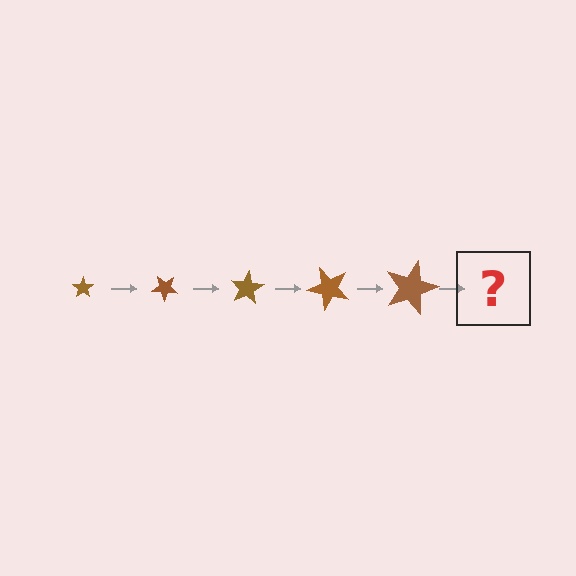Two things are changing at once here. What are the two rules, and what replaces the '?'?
The two rules are that the star grows larger each step and it rotates 40 degrees each step. The '?' should be a star, larger than the previous one and rotated 200 degrees from the start.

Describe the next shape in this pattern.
It should be a star, larger than the previous one and rotated 200 degrees from the start.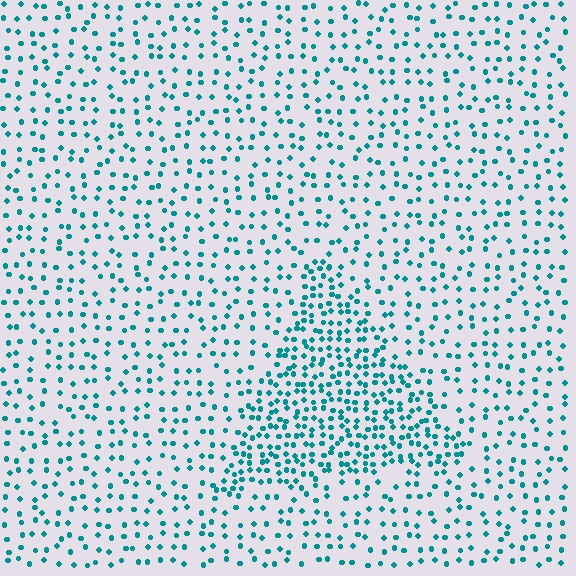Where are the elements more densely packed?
The elements are more densely packed inside the triangle boundary.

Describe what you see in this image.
The image contains small teal elements arranged at two different densities. A triangle-shaped region is visible where the elements are more densely packed than the surrounding area.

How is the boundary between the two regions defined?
The boundary is defined by a change in element density (approximately 2.1x ratio). All elements are the same color, size, and shape.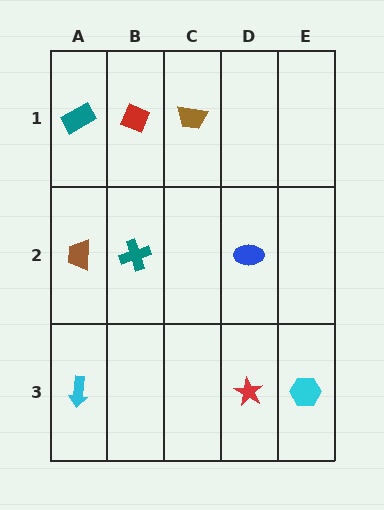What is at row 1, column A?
A teal rectangle.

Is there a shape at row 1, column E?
No, that cell is empty.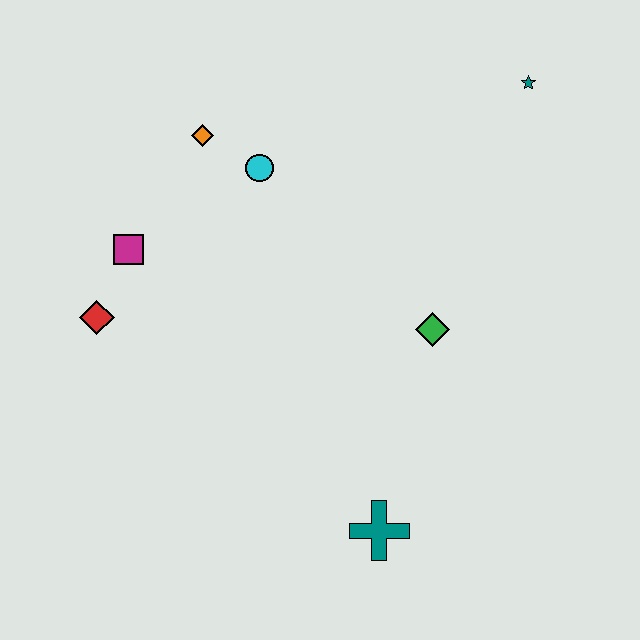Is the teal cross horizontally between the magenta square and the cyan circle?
No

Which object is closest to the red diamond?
The magenta square is closest to the red diamond.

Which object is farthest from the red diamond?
The teal star is farthest from the red diamond.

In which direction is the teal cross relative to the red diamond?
The teal cross is to the right of the red diamond.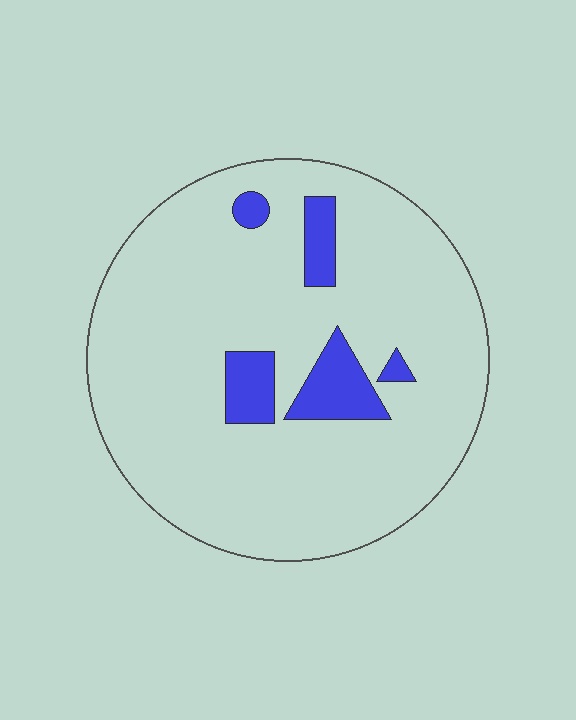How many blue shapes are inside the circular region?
5.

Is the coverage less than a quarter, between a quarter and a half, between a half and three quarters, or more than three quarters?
Less than a quarter.